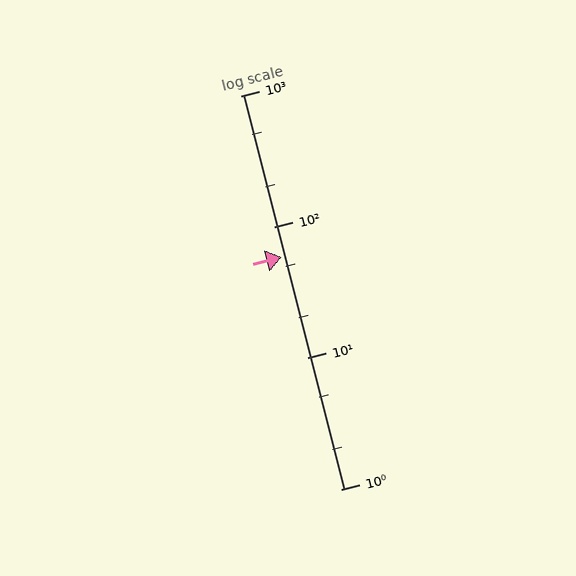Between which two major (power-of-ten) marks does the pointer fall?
The pointer is between 10 and 100.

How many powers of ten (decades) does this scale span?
The scale spans 3 decades, from 1 to 1000.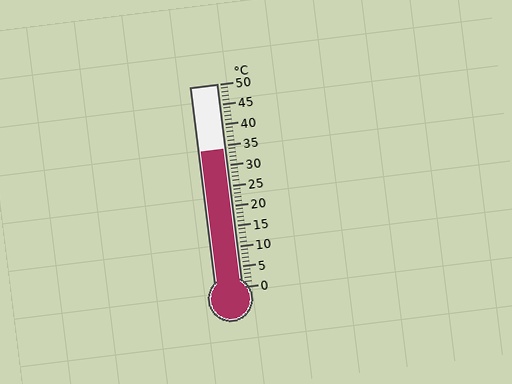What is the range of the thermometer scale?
The thermometer scale ranges from 0°C to 50°C.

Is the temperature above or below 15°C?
The temperature is above 15°C.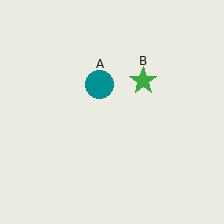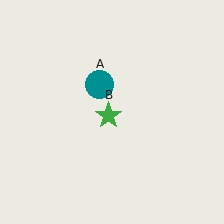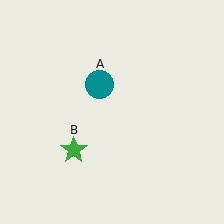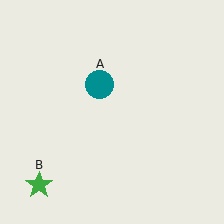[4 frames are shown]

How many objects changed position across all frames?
1 object changed position: green star (object B).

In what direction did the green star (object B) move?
The green star (object B) moved down and to the left.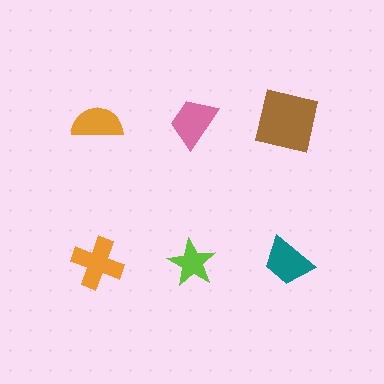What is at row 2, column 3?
A teal trapezoid.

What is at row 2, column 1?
An orange cross.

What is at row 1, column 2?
A pink trapezoid.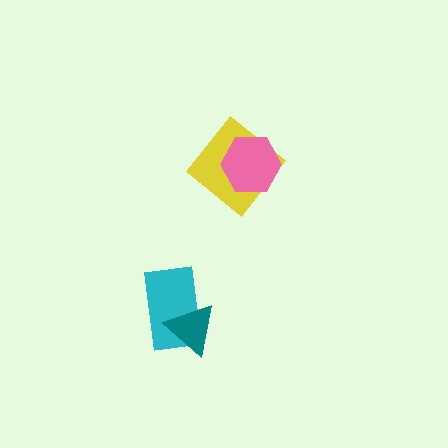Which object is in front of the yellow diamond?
The pink hexagon is in front of the yellow diamond.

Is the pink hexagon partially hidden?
No, no other shape covers it.